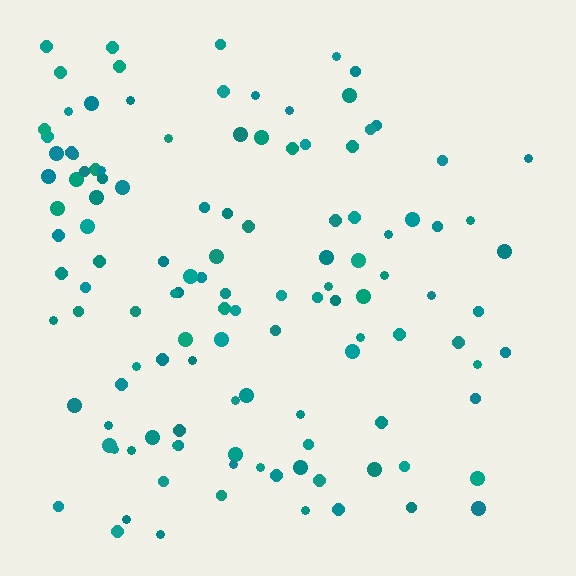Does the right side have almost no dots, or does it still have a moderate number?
Still a moderate number, just noticeably fewer than the left.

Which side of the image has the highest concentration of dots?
The left.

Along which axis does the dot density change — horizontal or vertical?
Horizontal.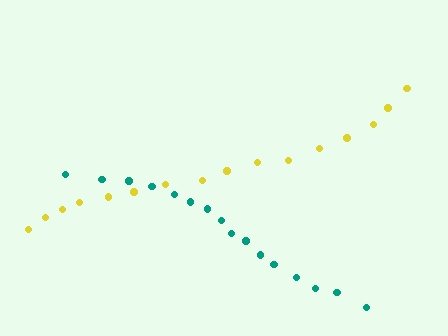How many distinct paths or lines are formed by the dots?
There are 2 distinct paths.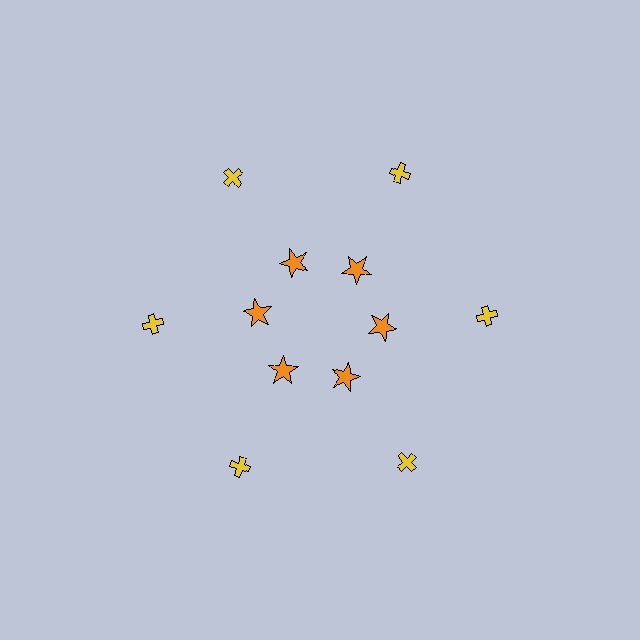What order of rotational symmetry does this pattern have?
This pattern has 6-fold rotational symmetry.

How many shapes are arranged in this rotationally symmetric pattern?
There are 12 shapes, arranged in 6 groups of 2.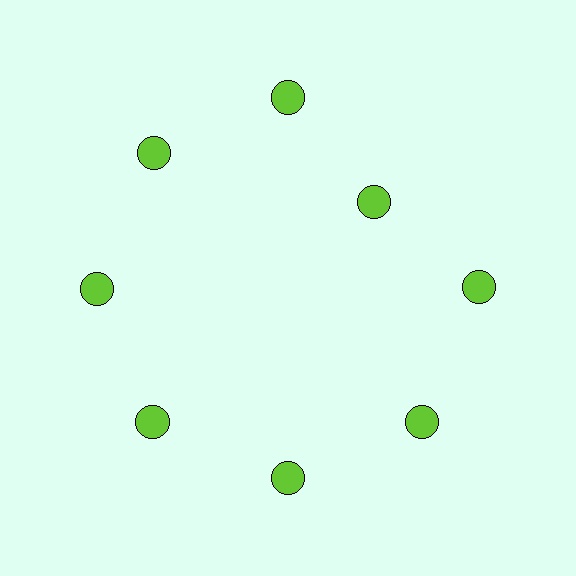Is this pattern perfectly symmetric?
No. The 8 lime circles are arranged in a ring, but one element near the 2 o'clock position is pulled inward toward the center, breaking the 8-fold rotational symmetry.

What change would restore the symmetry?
The symmetry would be restored by moving it outward, back onto the ring so that all 8 circles sit at equal angles and equal distance from the center.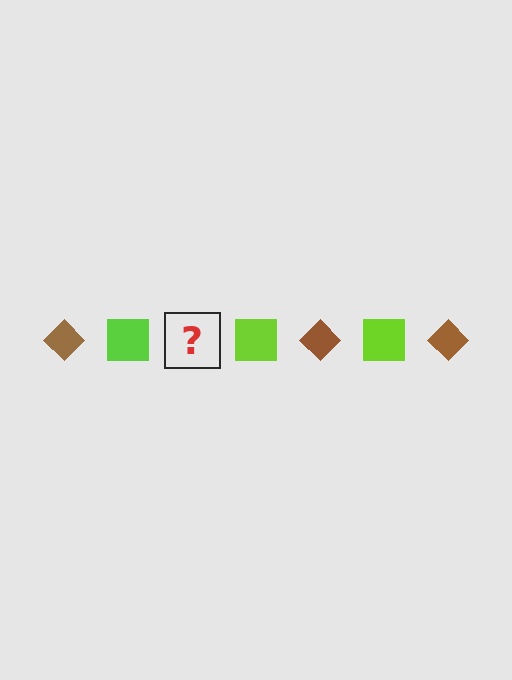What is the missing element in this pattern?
The missing element is a brown diamond.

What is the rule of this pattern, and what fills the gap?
The rule is that the pattern alternates between brown diamond and lime square. The gap should be filled with a brown diamond.